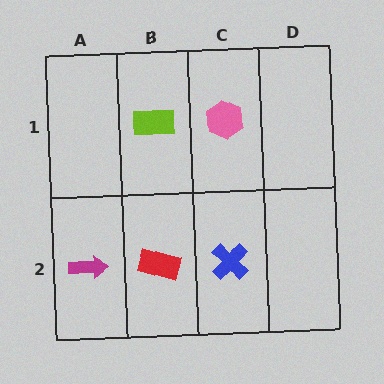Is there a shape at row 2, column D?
No, that cell is empty.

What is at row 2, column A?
A magenta arrow.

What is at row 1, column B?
A lime rectangle.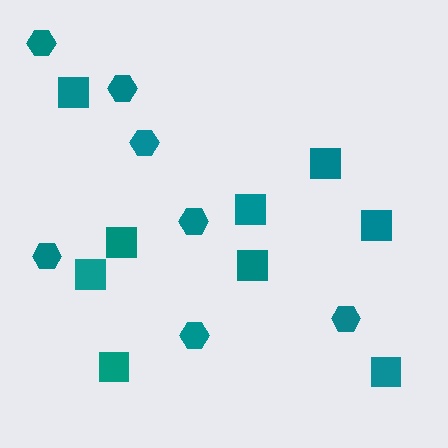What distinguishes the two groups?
There are 2 groups: one group of squares (9) and one group of hexagons (7).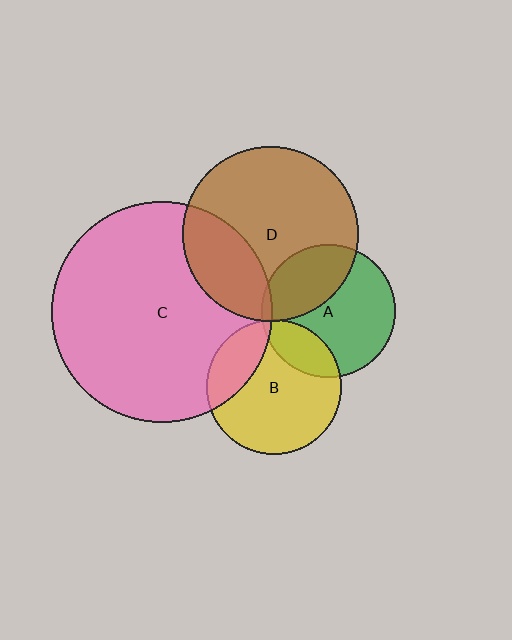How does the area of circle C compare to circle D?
Approximately 1.6 times.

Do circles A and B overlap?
Yes.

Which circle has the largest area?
Circle C (pink).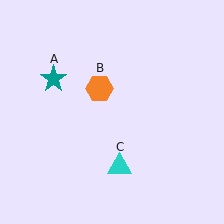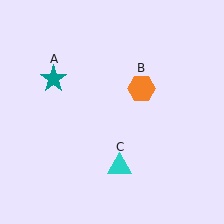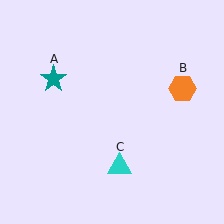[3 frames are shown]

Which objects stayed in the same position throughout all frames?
Teal star (object A) and cyan triangle (object C) remained stationary.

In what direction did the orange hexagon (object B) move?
The orange hexagon (object B) moved right.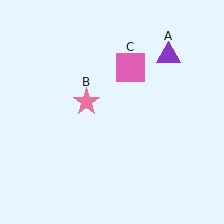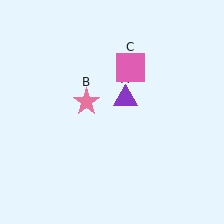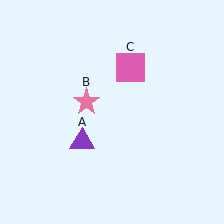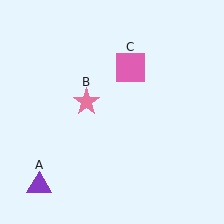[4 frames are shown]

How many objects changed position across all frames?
1 object changed position: purple triangle (object A).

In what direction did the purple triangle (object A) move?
The purple triangle (object A) moved down and to the left.